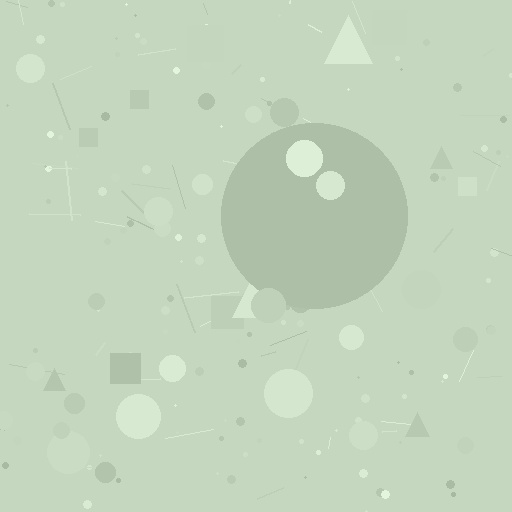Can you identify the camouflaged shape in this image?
The camouflaged shape is a circle.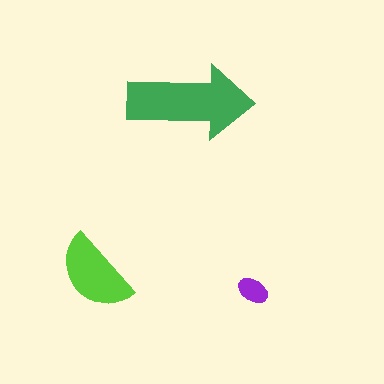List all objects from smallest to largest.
The purple ellipse, the lime semicircle, the green arrow.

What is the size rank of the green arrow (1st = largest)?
1st.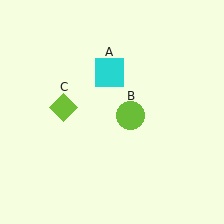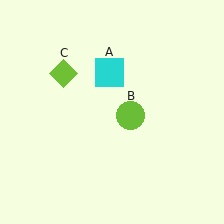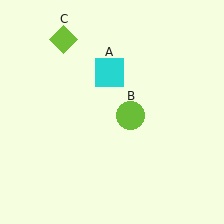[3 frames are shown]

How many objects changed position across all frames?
1 object changed position: lime diamond (object C).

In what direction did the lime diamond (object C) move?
The lime diamond (object C) moved up.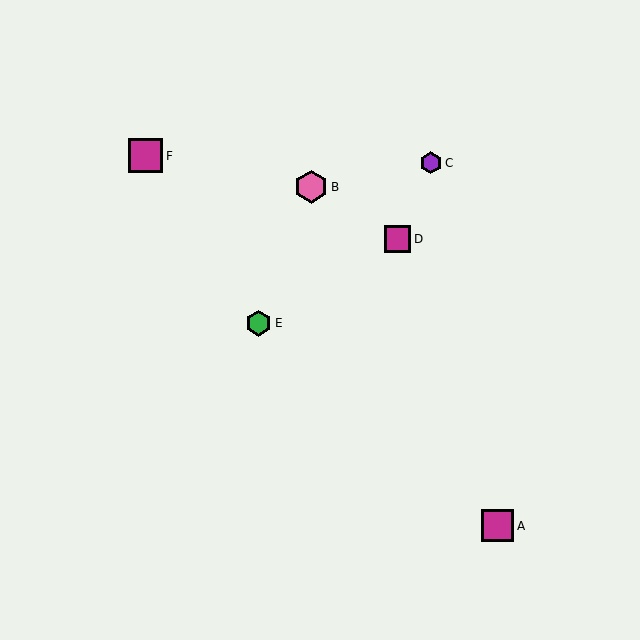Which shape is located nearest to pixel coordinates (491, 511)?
The magenta square (labeled A) at (498, 526) is nearest to that location.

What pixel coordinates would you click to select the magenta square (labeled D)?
Click at (398, 239) to select the magenta square D.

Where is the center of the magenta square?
The center of the magenta square is at (398, 239).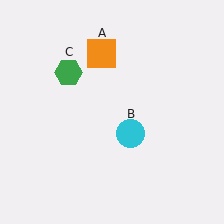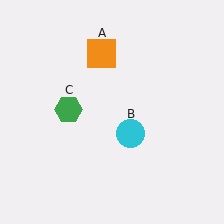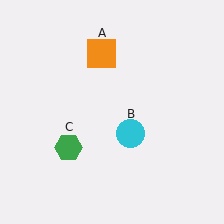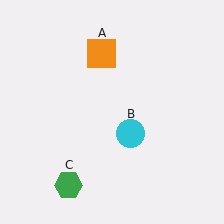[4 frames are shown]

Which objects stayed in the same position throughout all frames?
Orange square (object A) and cyan circle (object B) remained stationary.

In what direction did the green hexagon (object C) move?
The green hexagon (object C) moved down.